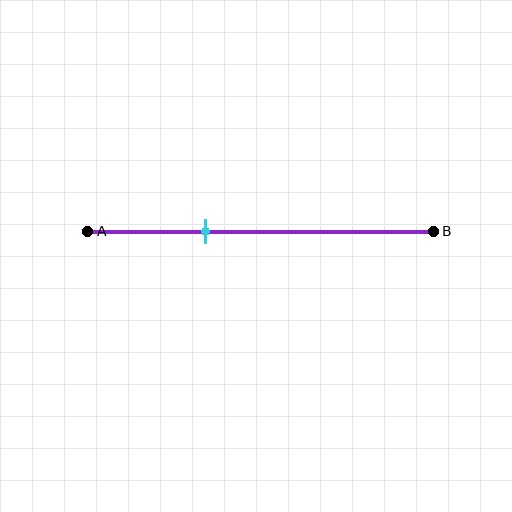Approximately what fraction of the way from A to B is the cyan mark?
The cyan mark is approximately 35% of the way from A to B.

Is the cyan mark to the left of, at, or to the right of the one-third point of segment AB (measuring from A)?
The cyan mark is approximately at the one-third point of segment AB.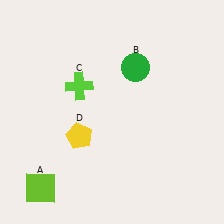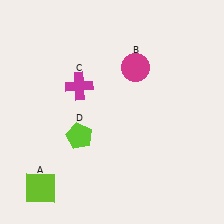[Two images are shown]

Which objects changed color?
B changed from green to magenta. C changed from lime to magenta. D changed from yellow to lime.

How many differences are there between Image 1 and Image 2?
There are 3 differences between the two images.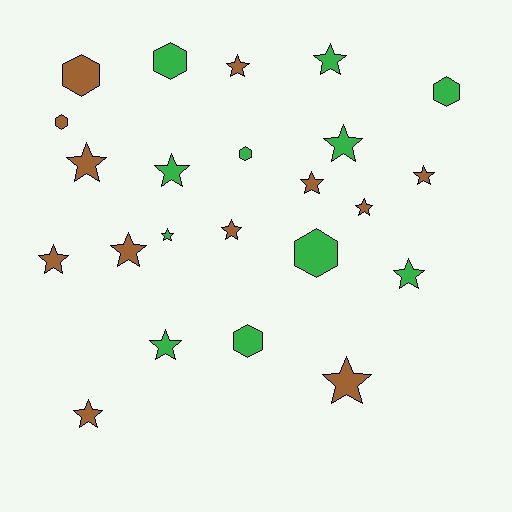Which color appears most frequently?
Brown, with 12 objects.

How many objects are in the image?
There are 23 objects.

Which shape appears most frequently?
Star, with 16 objects.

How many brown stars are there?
There are 10 brown stars.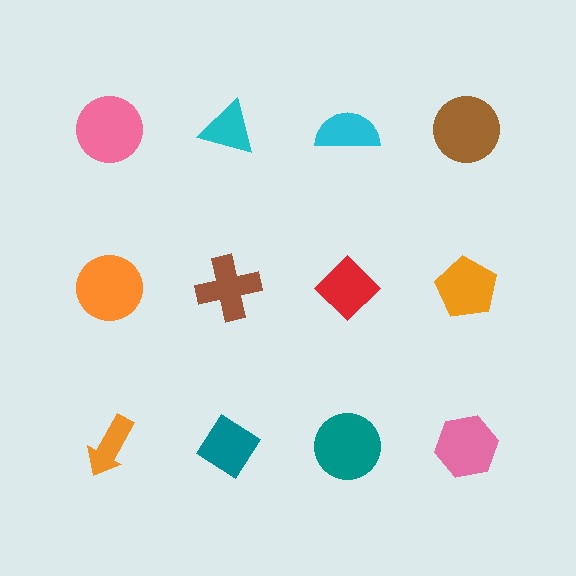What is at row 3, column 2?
A teal diamond.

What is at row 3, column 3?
A teal circle.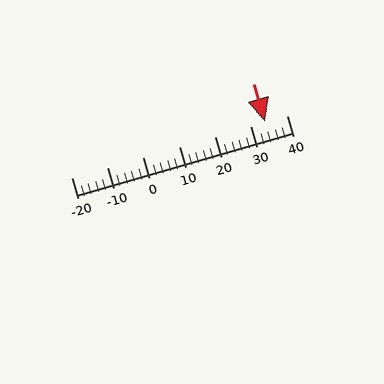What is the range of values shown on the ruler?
The ruler shows values from -20 to 40.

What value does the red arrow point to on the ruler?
The red arrow points to approximately 34.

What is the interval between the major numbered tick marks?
The major tick marks are spaced 10 units apart.